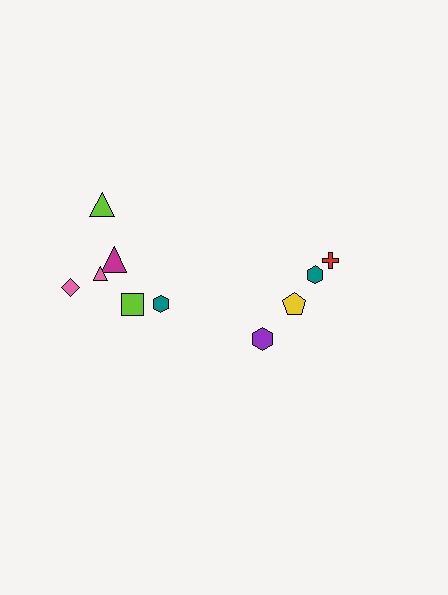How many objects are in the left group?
There are 6 objects.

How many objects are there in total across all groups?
There are 10 objects.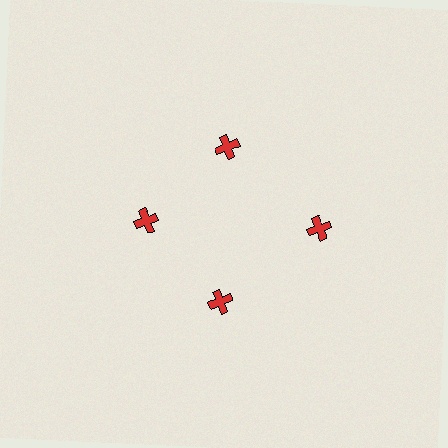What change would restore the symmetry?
The symmetry would be restored by moving it inward, back onto the ring so that all 4 crosses sit at equal angles and equal distance from the center.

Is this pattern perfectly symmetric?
No. The 4 red crosses are arranged in a ring, but one element near the 3 o'clock position is pushed outward from the center, breaking the 4-fold rotational symmetry.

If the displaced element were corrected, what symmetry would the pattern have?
It would have 4-fold rotational symmetry — the pattern would map onto itself every 90 degrees.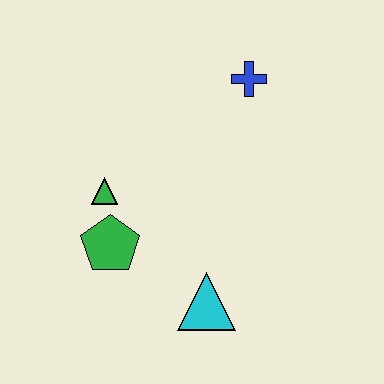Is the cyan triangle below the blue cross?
Yes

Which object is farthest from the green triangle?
The blue cross is farthest from the green triangle.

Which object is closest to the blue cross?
The green triangle is closest to the blue cross.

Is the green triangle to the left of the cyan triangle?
Yes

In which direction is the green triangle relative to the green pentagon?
The green triangle is above the green pentagon.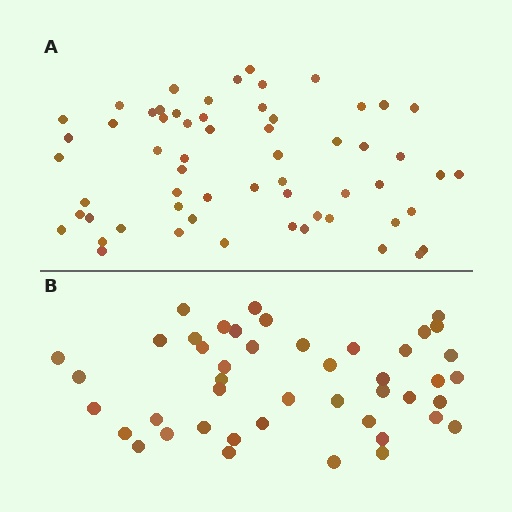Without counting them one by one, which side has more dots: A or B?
Region A (the top region) has more dots.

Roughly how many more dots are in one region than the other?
Region A has approximately 15 more dots than region B.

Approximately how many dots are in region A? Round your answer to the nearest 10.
About 60 dots.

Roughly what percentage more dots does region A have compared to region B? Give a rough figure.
About 35% more.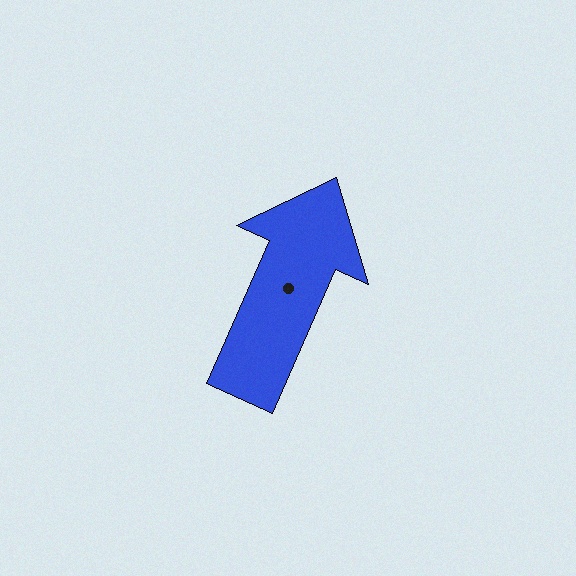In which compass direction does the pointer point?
Northeast.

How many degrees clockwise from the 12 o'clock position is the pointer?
Approximately 24 degrees.